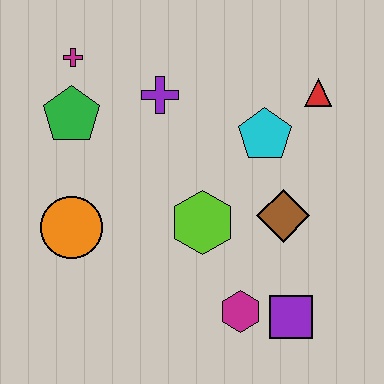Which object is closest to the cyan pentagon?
The red triangle is closest to the cyan pentagon.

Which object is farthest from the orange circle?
The red triangle is farthest from the orange circle.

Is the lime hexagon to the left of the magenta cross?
No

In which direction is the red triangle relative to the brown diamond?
The red triangle is above the brown diamond.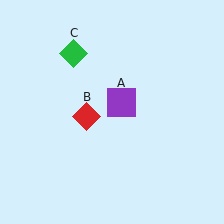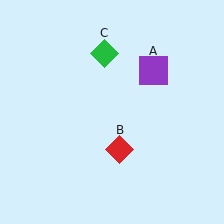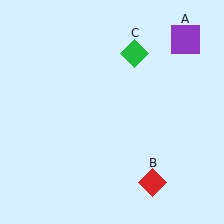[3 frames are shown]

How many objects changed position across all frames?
3 objects changed position: purple square (object A), red diamond (object B), green diamond (object C).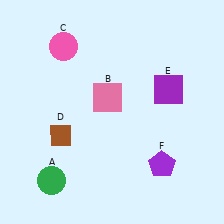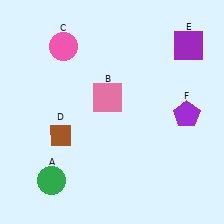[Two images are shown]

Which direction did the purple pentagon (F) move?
The purple pentagon (F) moved up.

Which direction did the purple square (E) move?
The purple square (E) moved up.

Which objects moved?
The objects that moved are: the purple square (E), the purple pentagon (F).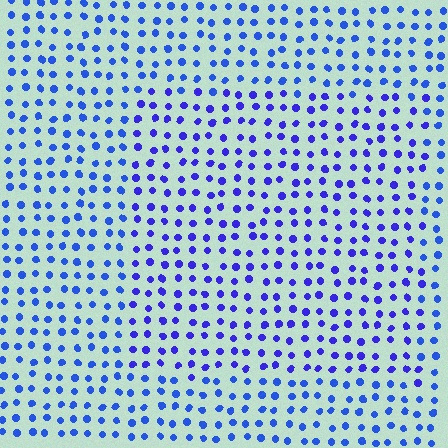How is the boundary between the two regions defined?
The boundary is defined purely by a slight shift in hue (about 21 degrees). Spacing, size, and orientation are identical on both sides.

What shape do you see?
I see a rectangle.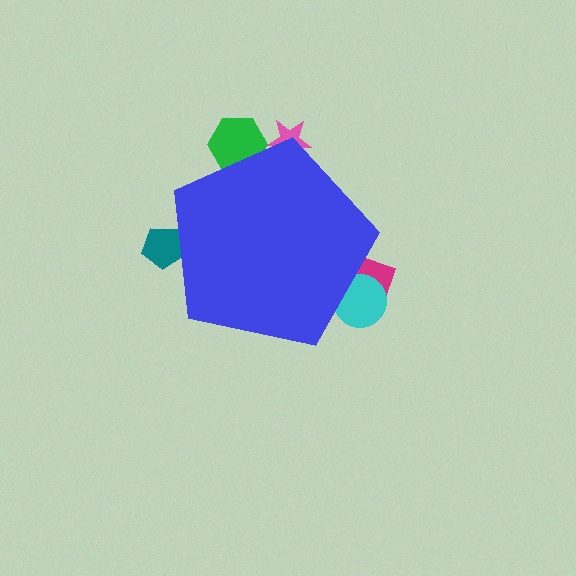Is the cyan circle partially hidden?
Yes, the cyan circle is partially hidden behind the blue pentagon.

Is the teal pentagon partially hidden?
Yes, the teal pentagon is partially hidden behind the blue pentagon.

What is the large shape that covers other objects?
A blue pentagon.